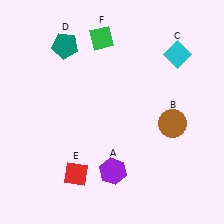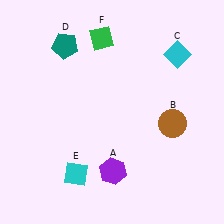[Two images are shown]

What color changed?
The diamond (E) changed from red in Image 1 to cyan in Image 2.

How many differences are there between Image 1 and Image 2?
There is 1 difference between the two images.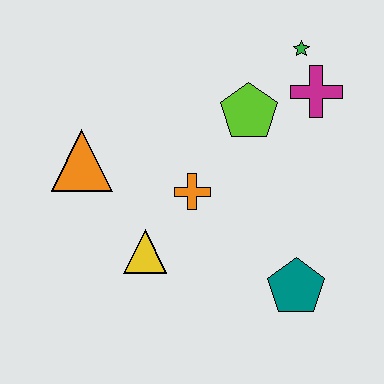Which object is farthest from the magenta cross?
The orange triangle is farthest from the magenta cross.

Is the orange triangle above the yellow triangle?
Yes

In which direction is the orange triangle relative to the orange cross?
The orange triangle is to the left of the orange cross.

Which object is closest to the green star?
The magenta cross is closest to the green star.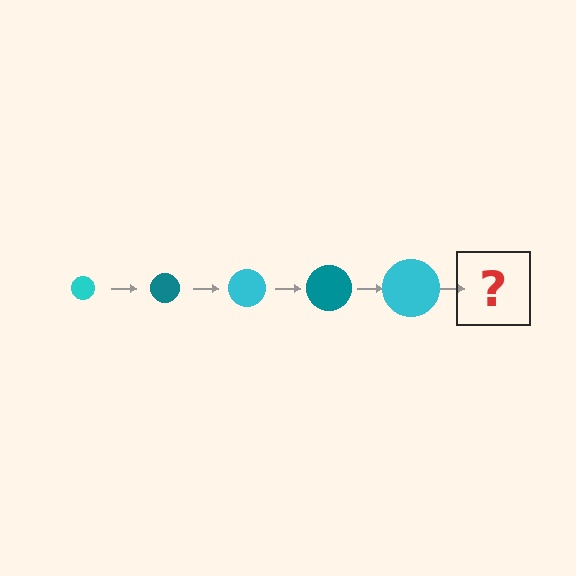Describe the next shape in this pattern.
It should be a teal circle, larger than the previous one.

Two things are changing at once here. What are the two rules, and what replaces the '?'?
The two rules are that the circle grows larger each step and the color cycles through cyan and teal. The '?' should be a teal circle, larger than the previous one.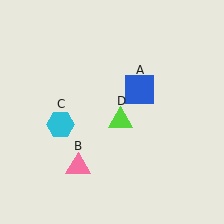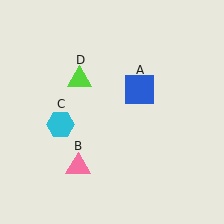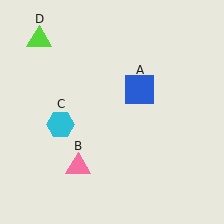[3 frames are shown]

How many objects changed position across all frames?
1 object changed position: lime triangle (object D).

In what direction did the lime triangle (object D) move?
The lime triangle (object D) moved up and to the left.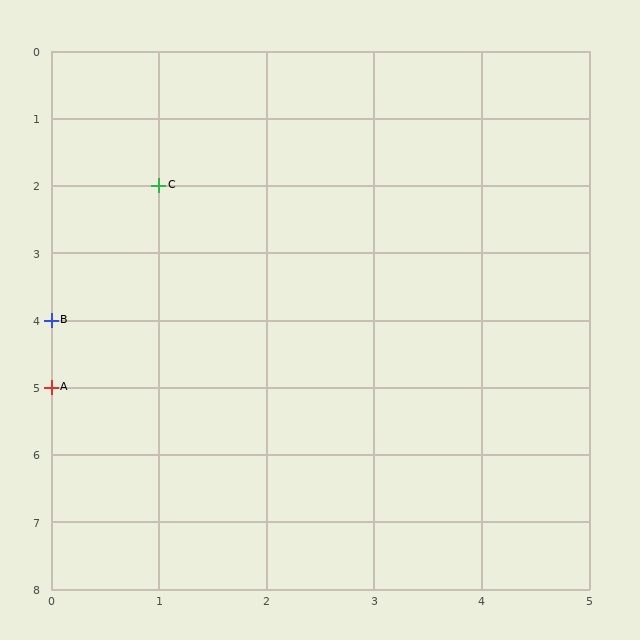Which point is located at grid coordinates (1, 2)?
Point C is at (1, 2).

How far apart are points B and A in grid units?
Points B and A are 1 row apart.